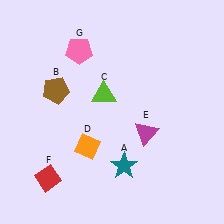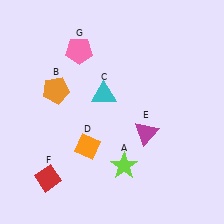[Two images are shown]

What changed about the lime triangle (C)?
In Image 1, C is lime. In Image 2, it changed to cyan.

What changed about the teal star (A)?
In Image 1, A is teal. In Image 2, it changed to lime.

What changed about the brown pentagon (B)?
In Image 1, B is brown. In Image 2, it changed to orange.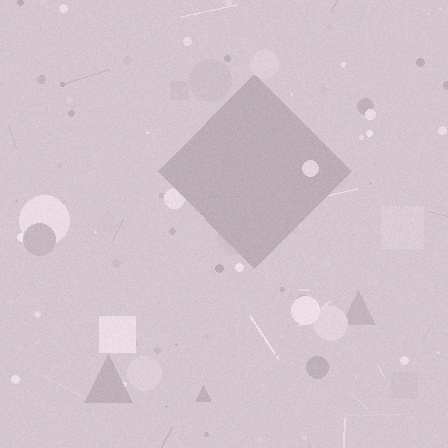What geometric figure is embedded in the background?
A diamond is embedded in the background.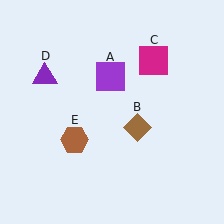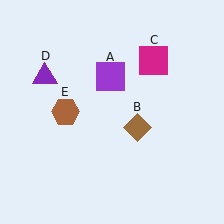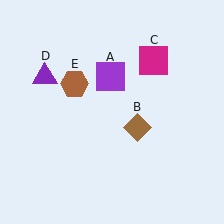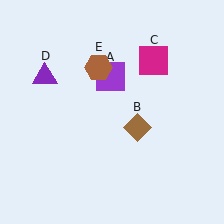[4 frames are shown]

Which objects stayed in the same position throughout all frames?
Purple square (object A) and brown diamond (object B) and magenta square (object C) and purple triangle (object D) remained stationary.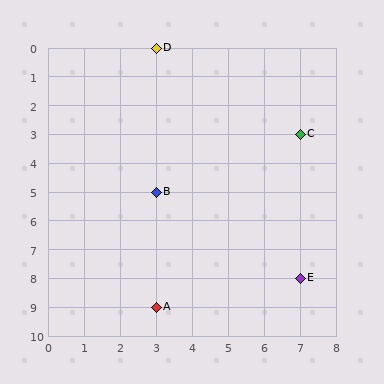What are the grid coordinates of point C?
Point C is at grid coordinates (7, 3).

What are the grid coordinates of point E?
Point E is at grid coordinates (7, 8).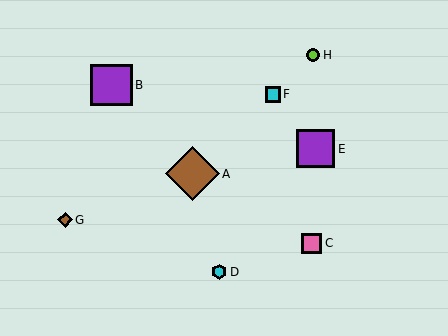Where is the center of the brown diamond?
The center of the brown diamond is at (65, 220).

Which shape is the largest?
The brown diamond (labeled A) is the largest.